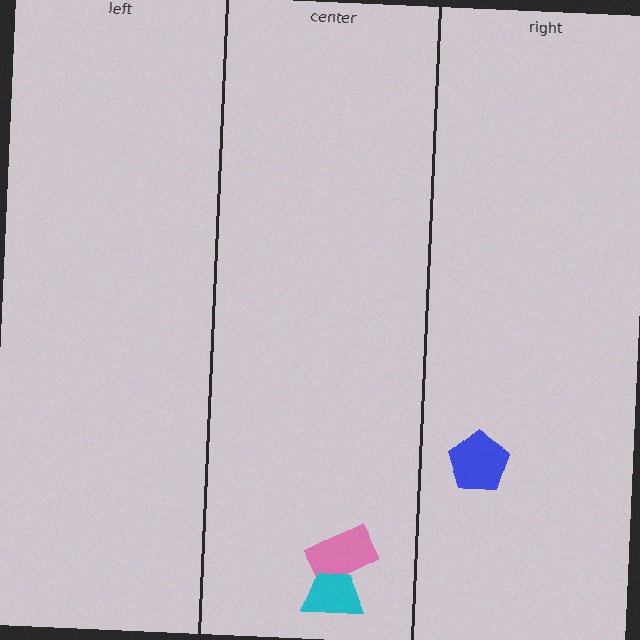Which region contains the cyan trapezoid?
The center region.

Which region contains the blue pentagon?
The right region.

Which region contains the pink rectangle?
The center region.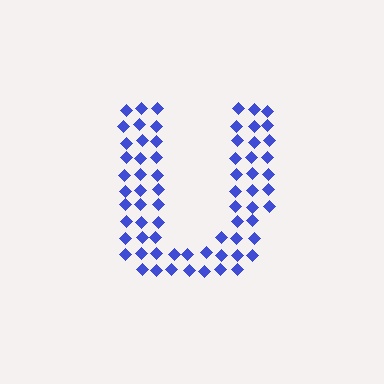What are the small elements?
The small elements are diamonds.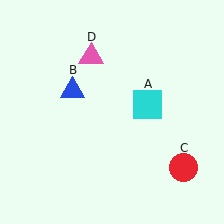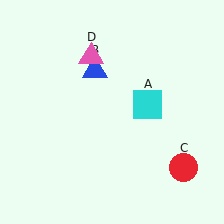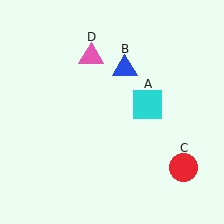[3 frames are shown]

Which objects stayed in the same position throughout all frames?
Cyan square (object A) and red circle (object C) and pink triangle (object D) remained stationary.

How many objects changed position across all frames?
1 object changed position: blue triangle (object B).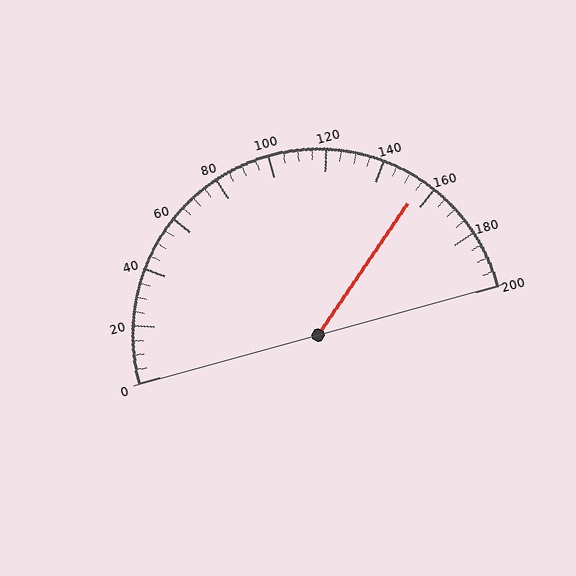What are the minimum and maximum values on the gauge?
The gauge ranges from 0 to 200.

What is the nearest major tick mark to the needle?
The nearest major tick mark is 160.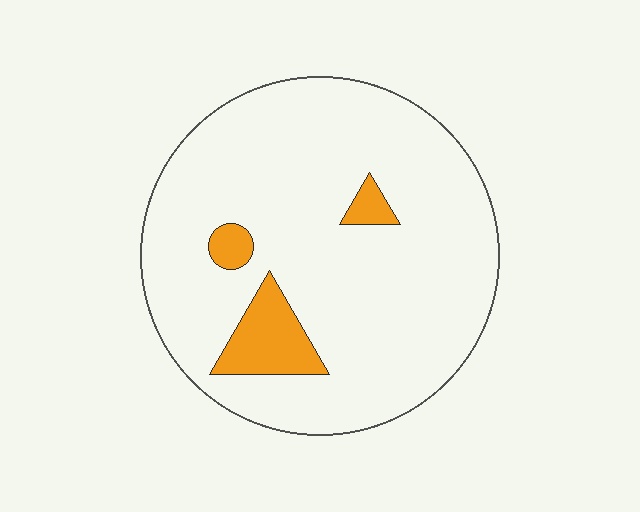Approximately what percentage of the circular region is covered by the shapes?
Approximately 10%.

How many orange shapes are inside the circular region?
3.